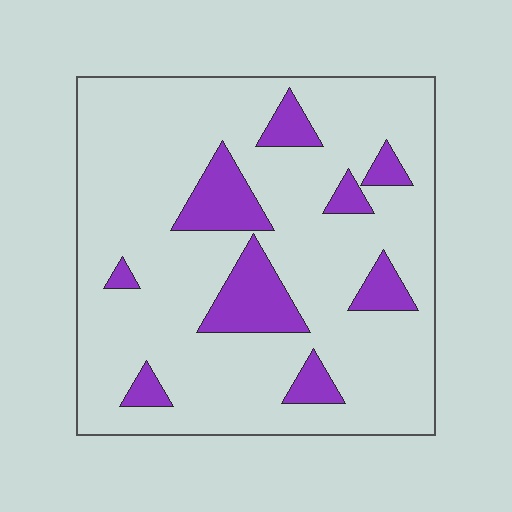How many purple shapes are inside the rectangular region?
9.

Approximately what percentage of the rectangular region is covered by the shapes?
Approximately 15%.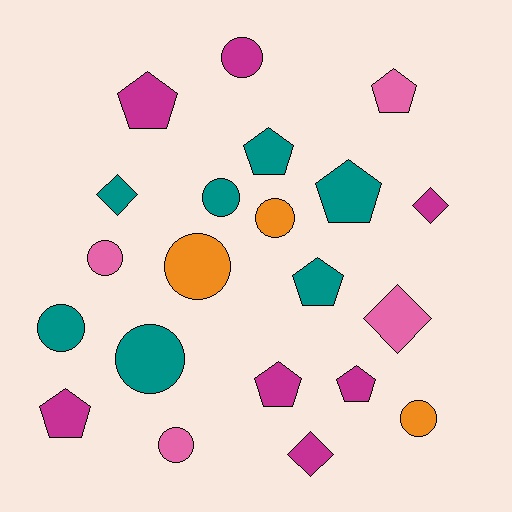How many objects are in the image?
There are 21 objects.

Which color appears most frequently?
Teal, with 7 objects.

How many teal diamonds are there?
There is 1 teal diamond.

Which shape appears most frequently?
Circle, with 9 objects.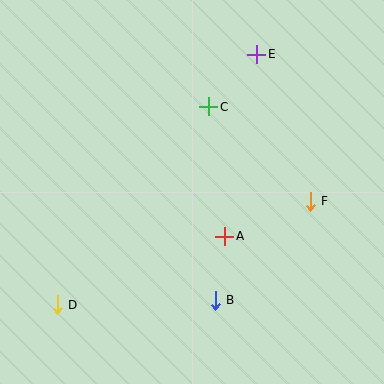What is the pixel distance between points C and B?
The distance between C and B is 194 pixels.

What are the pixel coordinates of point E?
Point E is at (257, 54).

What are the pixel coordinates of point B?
Point B is at (215, 300).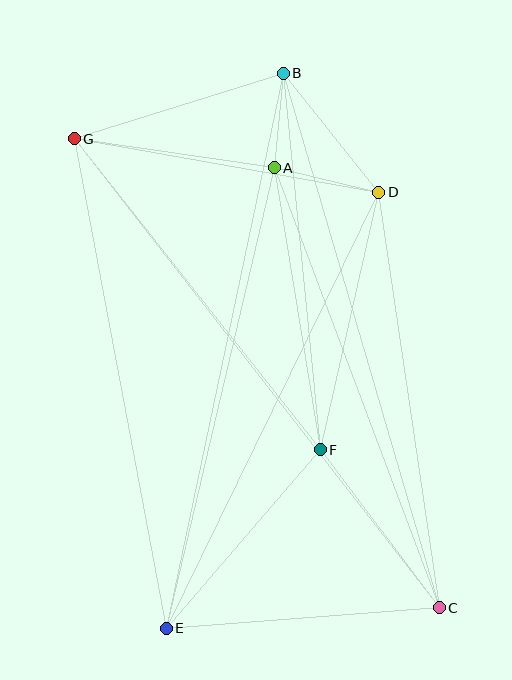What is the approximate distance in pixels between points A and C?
The distance between A and C is approximately 470 pixels.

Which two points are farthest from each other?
Points C and G are farthest from each other.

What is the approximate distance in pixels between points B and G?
The distance between B and G is approximately 219 pixels.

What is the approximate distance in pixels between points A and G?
The distance between A and G is approximately 202 pixels.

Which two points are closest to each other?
Points A and B are closest to each other.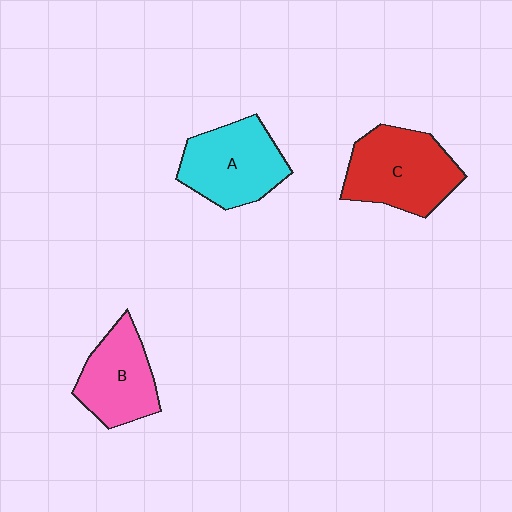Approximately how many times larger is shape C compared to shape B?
Approximately 1.3 times.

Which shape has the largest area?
Shape C (red).